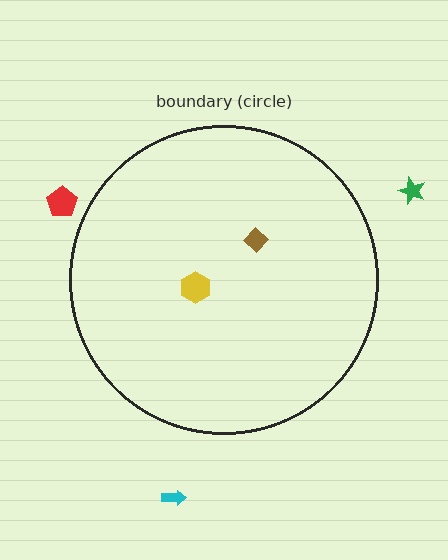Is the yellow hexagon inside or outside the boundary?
Inside.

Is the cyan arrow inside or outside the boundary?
Outside.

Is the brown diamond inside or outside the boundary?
Inside.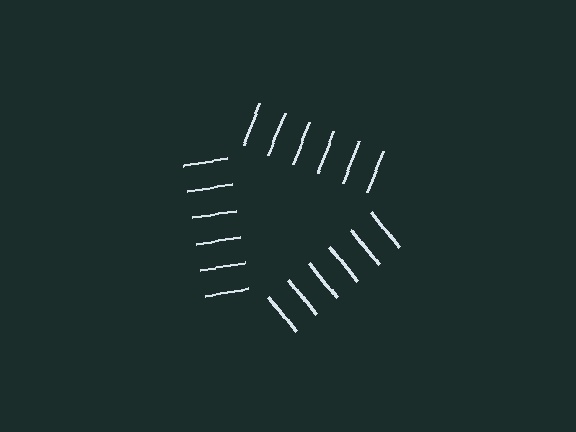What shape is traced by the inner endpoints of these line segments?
An illusory triangle — the line segments terminate on its edges but no continuous stroke is drawn.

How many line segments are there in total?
18 — 6 along each of the 3 edges.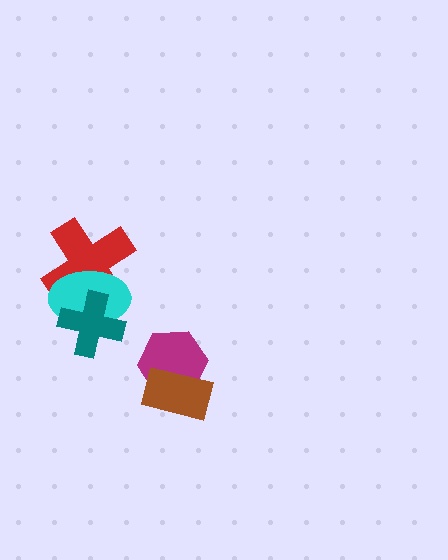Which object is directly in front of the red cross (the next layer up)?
The cyan ellipse is directly in front of the red cross.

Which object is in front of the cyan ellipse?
The teal cross is in front of the cyan ellipse.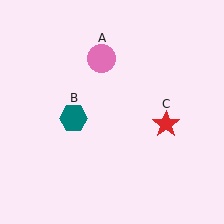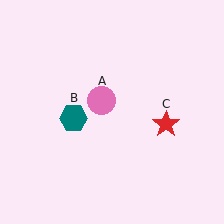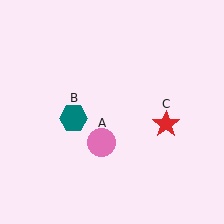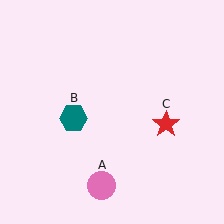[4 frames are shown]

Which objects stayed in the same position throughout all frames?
Teal hexagon (object B) and red star (object C) remained stationary.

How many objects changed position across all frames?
1 object changed position: pink circle (object A).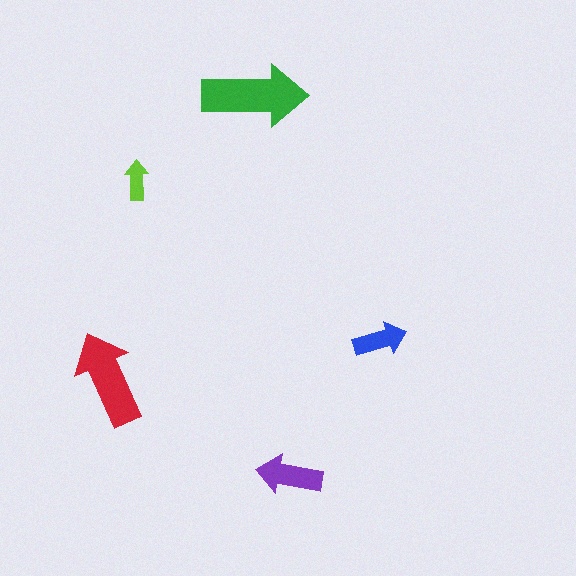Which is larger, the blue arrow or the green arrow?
The green one.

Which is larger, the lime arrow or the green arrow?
The green one.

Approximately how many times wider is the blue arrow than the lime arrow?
About 1.5 times wider.